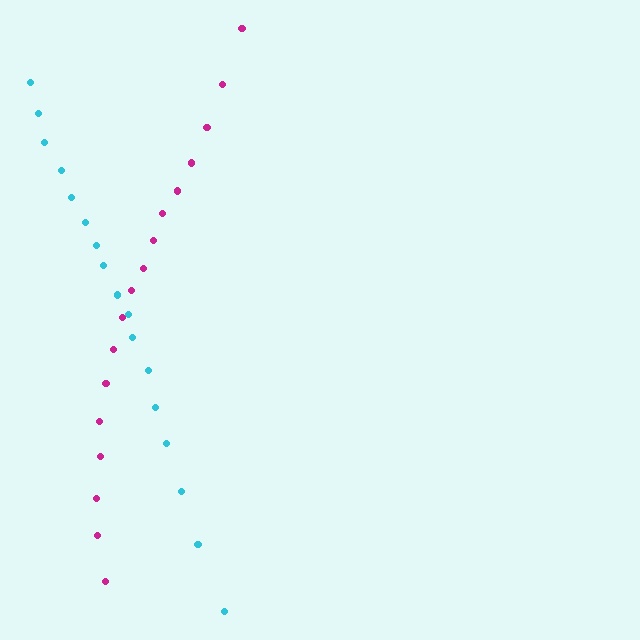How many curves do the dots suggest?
There are 2 distinct paths.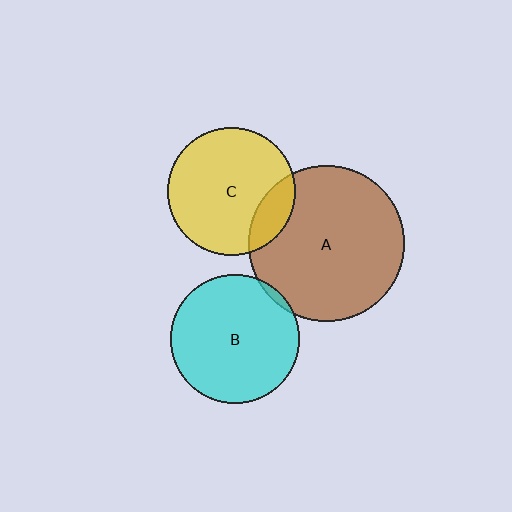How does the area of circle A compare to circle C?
Approximately 1.5 times.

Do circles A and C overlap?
Yes.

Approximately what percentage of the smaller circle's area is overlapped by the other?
Approximately 15%.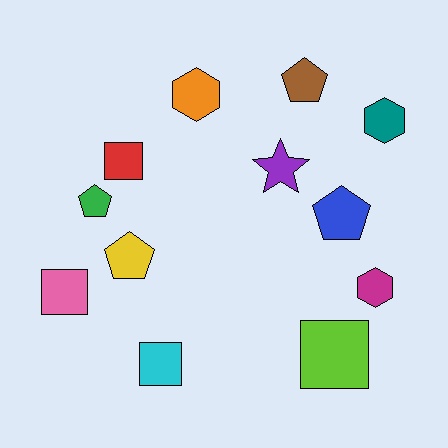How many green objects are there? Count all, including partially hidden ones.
There is 1 green object.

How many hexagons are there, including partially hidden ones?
There are 3 hexagons.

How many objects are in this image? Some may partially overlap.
There are 12 objects.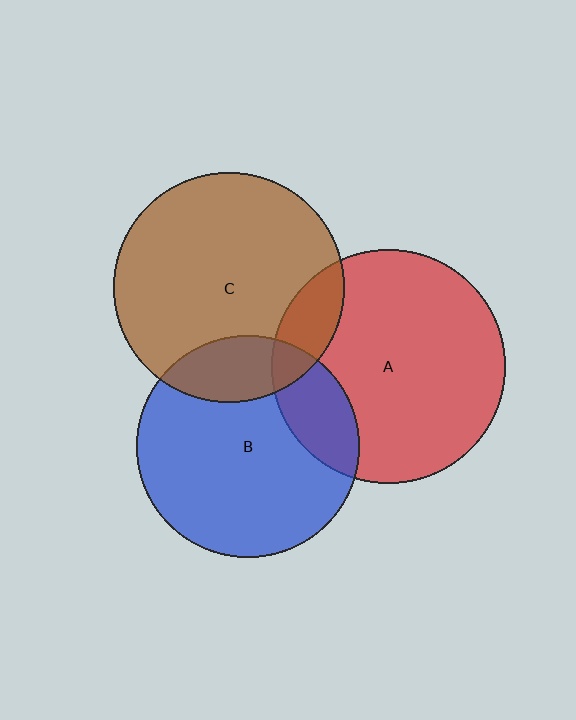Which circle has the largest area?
Circle A (red).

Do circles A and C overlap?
Yes.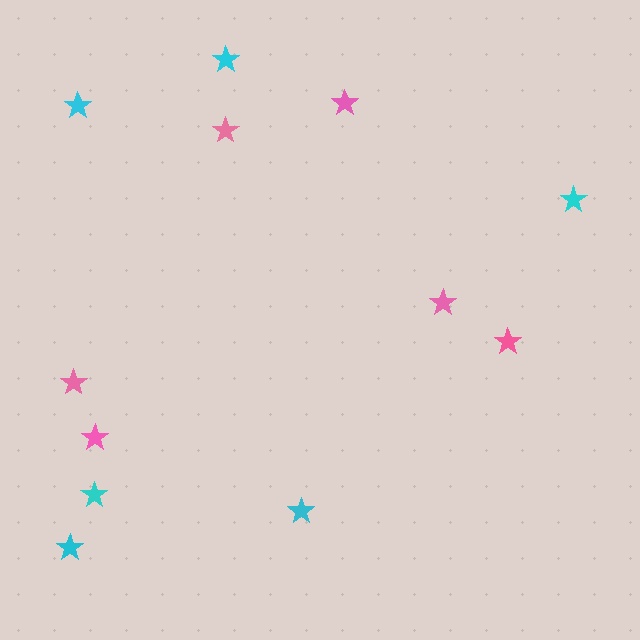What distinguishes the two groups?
There are 2 groups: one group of pink stars (6) and one group of cyan stars (6).